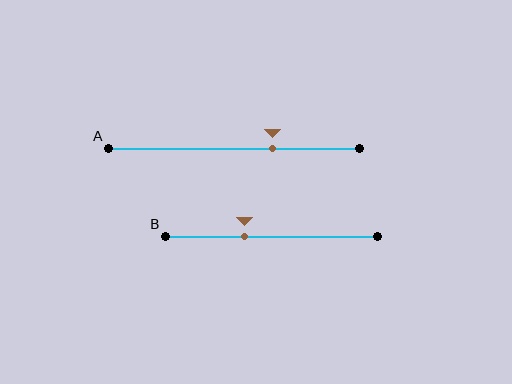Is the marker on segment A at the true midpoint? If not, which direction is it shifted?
No, the marker on segment A is shifted to the right by about 16% of the segment length.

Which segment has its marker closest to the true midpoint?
Segment B has its marker closest to the true midpoint.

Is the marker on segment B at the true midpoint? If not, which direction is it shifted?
No, the marker on segment B is shifted to the left by about 13% of the segment length.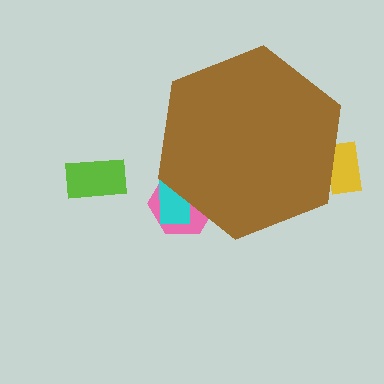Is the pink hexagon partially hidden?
Yes, the pink hexagon is partially hidden behind the brown hexagon.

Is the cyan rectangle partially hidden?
Yes, the cyan rectangle is partially hidden behind the brown hexagon.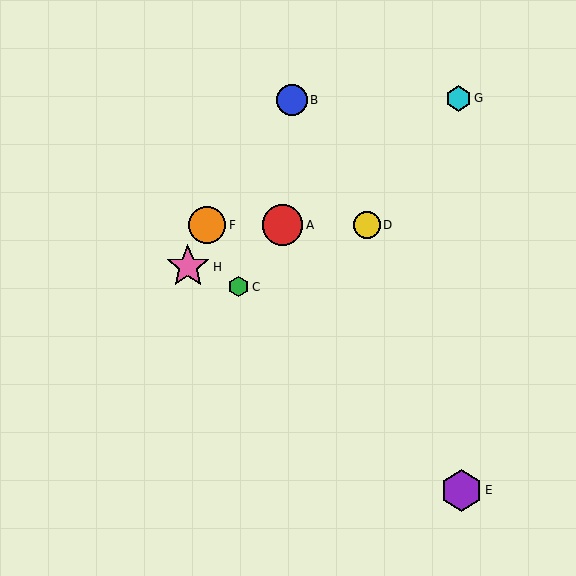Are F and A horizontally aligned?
Yes, both are at y≈225.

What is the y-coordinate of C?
Object C is at y≈287.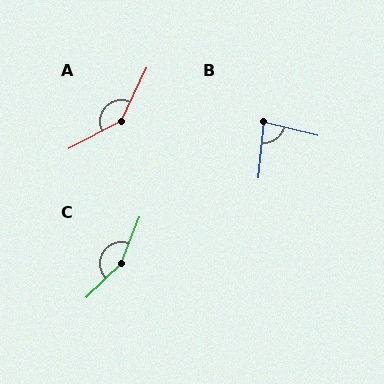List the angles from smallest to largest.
B (82°), A (144°), C (156°).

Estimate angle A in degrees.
Approximately 144 degrees.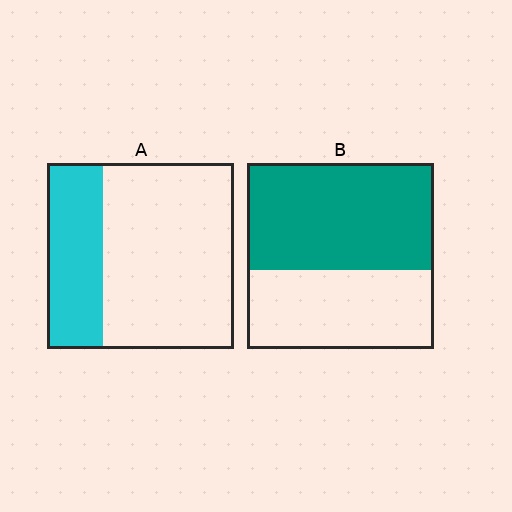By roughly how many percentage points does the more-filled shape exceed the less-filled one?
By roughly 30 percentage points (B over A).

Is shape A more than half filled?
No.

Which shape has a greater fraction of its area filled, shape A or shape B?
Shape B.